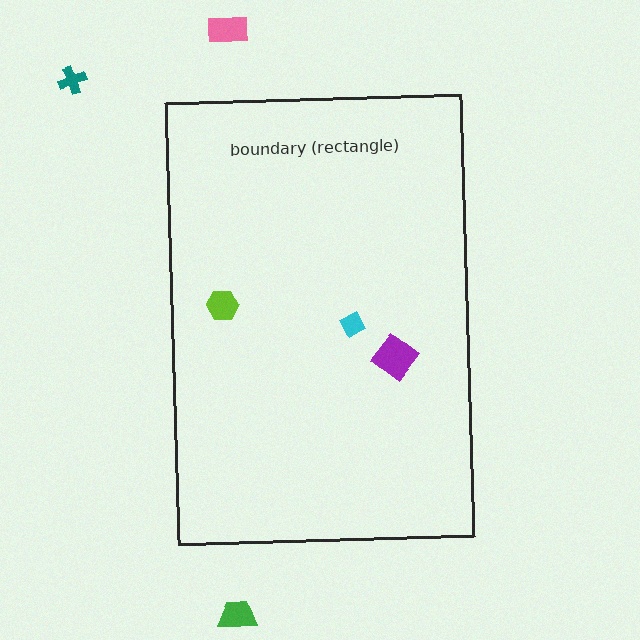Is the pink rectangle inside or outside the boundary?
Outside.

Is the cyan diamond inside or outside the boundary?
Inside.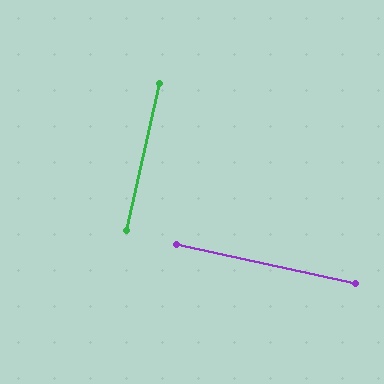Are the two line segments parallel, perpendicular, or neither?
Perpendicular — they meet at approximately 89°.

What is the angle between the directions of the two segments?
Approximately 89 degrees.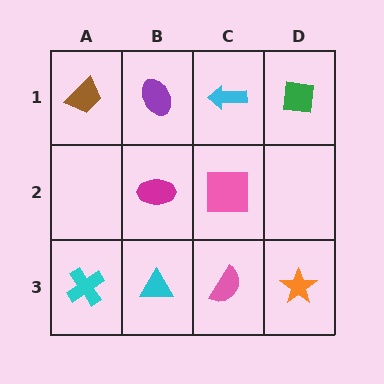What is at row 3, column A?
A cyan cross.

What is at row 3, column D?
An orange star.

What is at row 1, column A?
A brown trapezoid.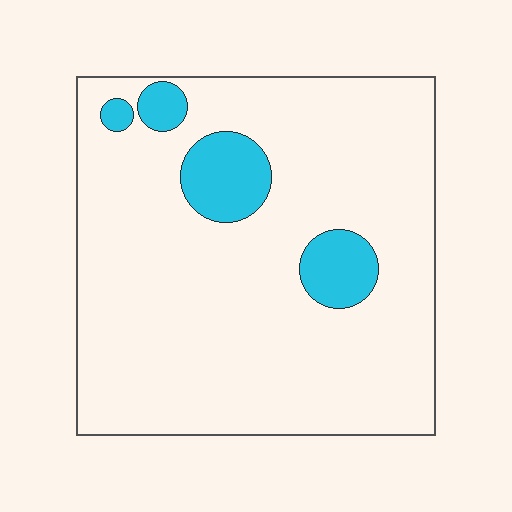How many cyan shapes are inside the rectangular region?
4.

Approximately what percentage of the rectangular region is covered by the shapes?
Approximately 10%.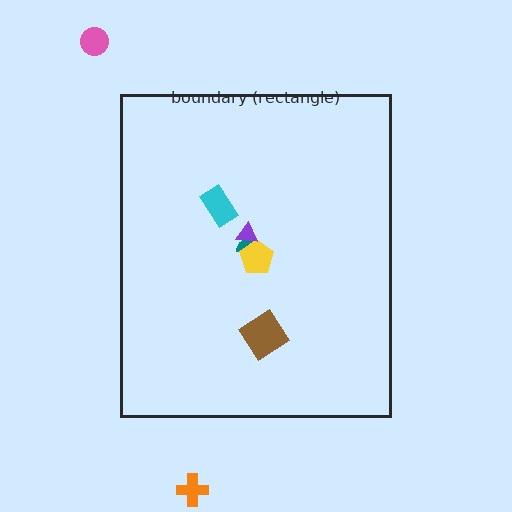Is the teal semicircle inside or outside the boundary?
Inside.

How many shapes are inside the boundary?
5 inside, 2 outside.